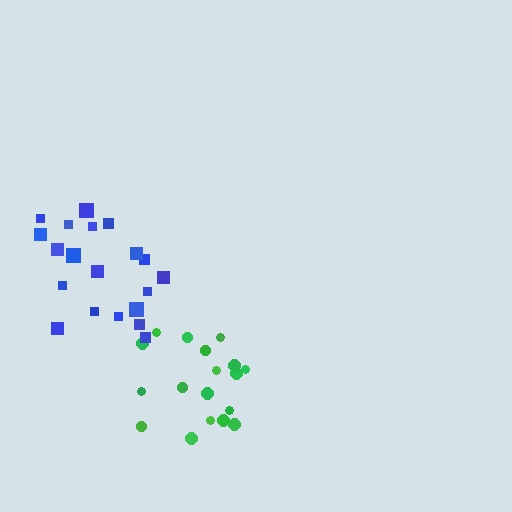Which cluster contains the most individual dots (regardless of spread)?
Blue (20).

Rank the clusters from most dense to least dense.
green, blue.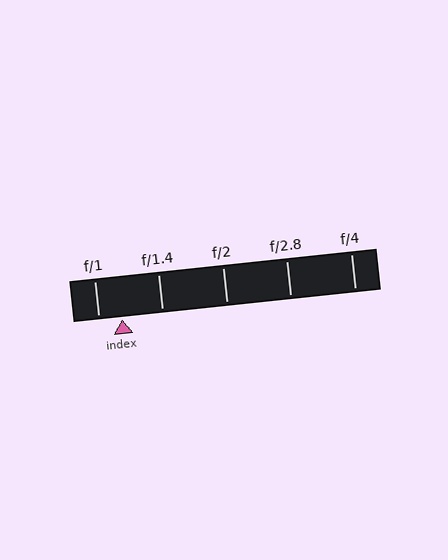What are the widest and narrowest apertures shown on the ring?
The widest aperture shown is f/1 and the narrowest is f/4.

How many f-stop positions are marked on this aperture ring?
There are 5 f-stop positions marked.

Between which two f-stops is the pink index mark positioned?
The index mark is between f/1 and f/1.4.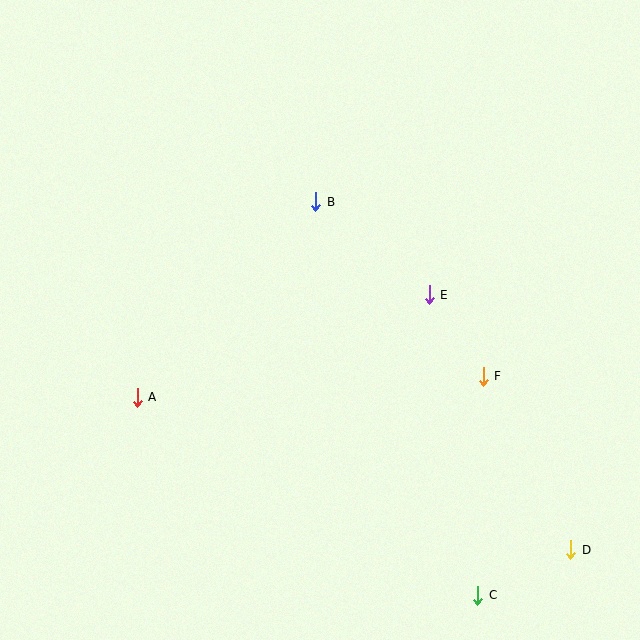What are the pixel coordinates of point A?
Point A is at (137, 397).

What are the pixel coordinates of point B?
Point B is at (316, 202).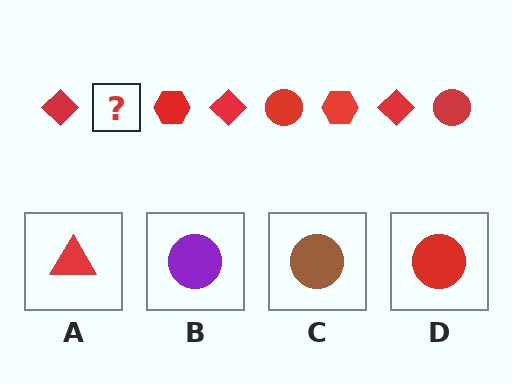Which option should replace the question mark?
Option D.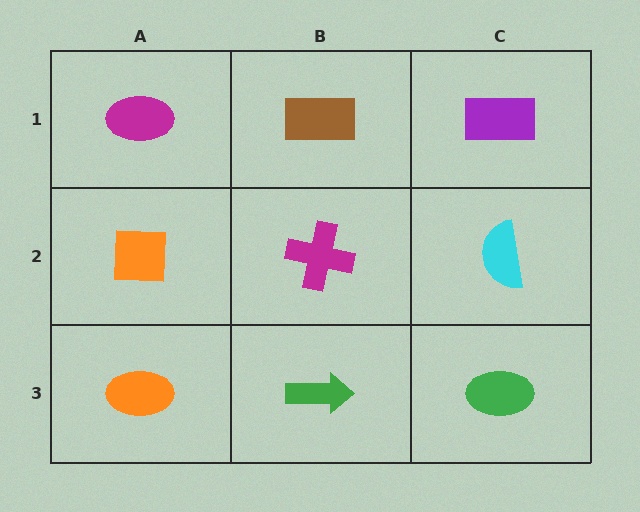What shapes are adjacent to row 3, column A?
An orange square (row 2, column A), a green arrow (row 3, column B).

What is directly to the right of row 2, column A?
A magenta cross.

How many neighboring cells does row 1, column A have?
2.